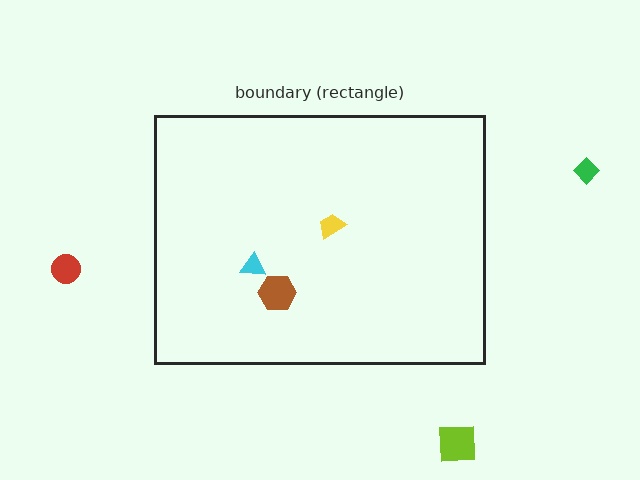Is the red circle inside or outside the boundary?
Outside.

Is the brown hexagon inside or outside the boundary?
Inside.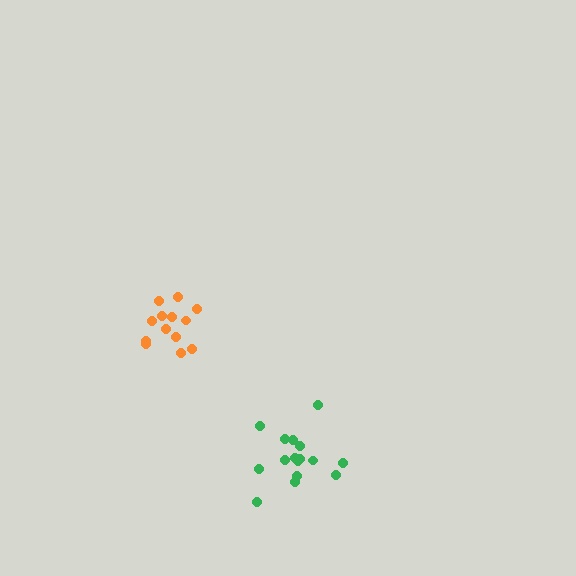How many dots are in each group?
Group 1: 13 dots, Group 2: 16 dots (29 total).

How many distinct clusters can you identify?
There are 2 distinct clusters.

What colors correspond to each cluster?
The clusters are colored: orange, green.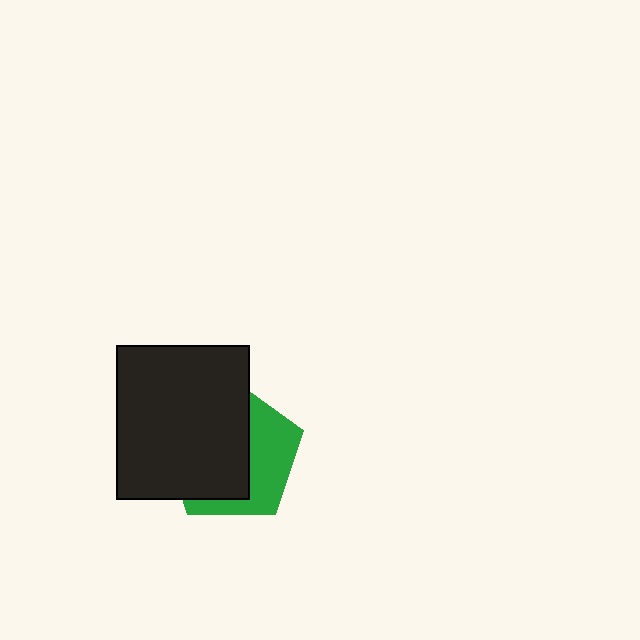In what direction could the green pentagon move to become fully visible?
The green pentagon could move right. That would shift it out from behind the black rectangle entirely.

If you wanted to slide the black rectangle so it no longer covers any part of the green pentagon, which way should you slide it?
Slide it left — that is the most direct way to separate the two shapes.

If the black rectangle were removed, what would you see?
You would see the complete green pentagon.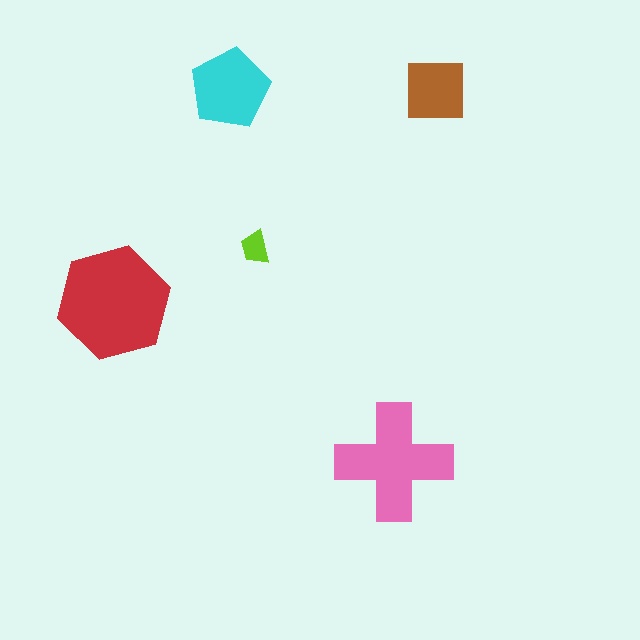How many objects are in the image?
There are 5 objects in the image.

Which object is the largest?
The red hexagon.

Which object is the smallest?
The lime trapezoid.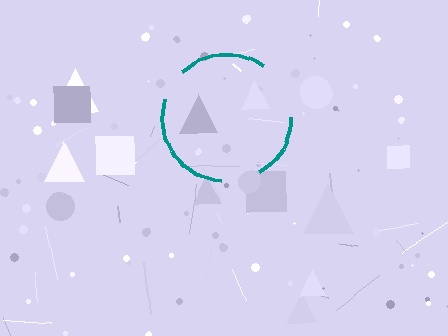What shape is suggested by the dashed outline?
The dashed outline suggests a circle.